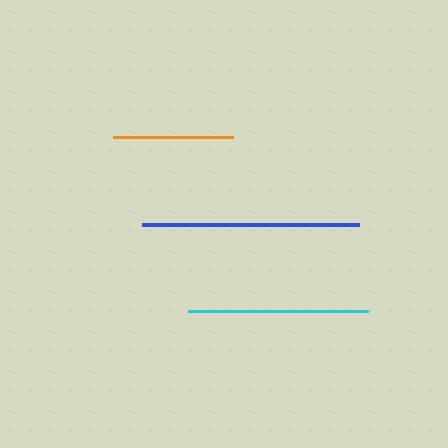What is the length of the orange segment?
The orange segment is approximately 120 pixels long.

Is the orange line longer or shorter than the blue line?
The blue line is longer than the orange line.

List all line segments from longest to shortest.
From longest to shortest: blue, cyan, orange.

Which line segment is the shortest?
The orange line is the shortest at approximately 120 pixels.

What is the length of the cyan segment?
The cyan segment is approximately 180 pixels long.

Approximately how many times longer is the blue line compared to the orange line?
The blue line is approximately 1.8 times the length of the orange line.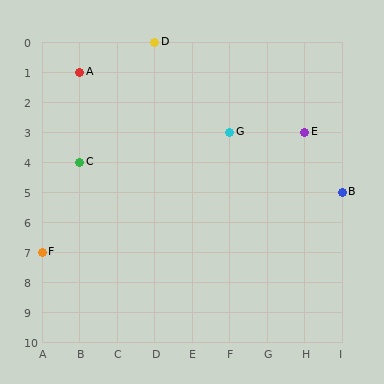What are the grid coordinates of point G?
Point G is at grid coordinates (F, 3).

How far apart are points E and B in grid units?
Points E and B are 1 column and 2 rows apart (about 2.2 grid units diagonally).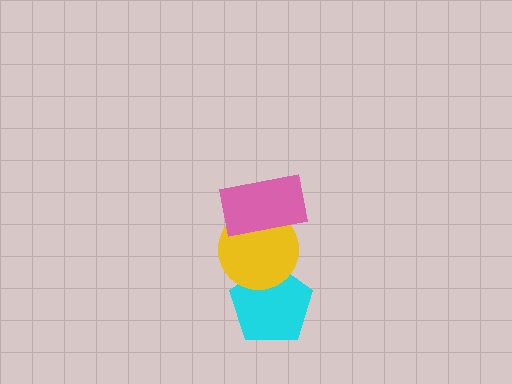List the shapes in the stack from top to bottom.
From top to bottom: the pink rectangle, the yellow circle, the cyan pentagon.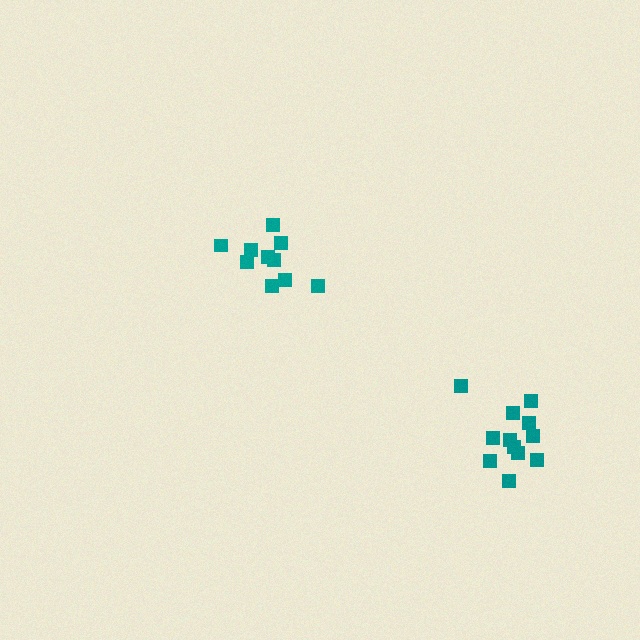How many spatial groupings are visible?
There are 2 spatial groupings.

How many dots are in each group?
Group 1: 10 dots, Group 2: 12 dots (22 total).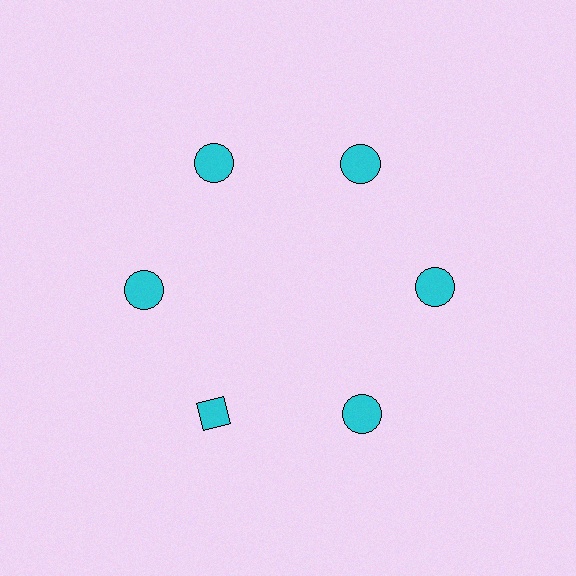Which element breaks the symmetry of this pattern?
The cyan diamond at roughly the 7 o'clock position breaks the symmetry. All other shapes are cyan circles.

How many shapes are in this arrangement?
There are 6 shapes arranged in a ring pattern.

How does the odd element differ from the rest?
It has a different shape: diamond instead of circle.